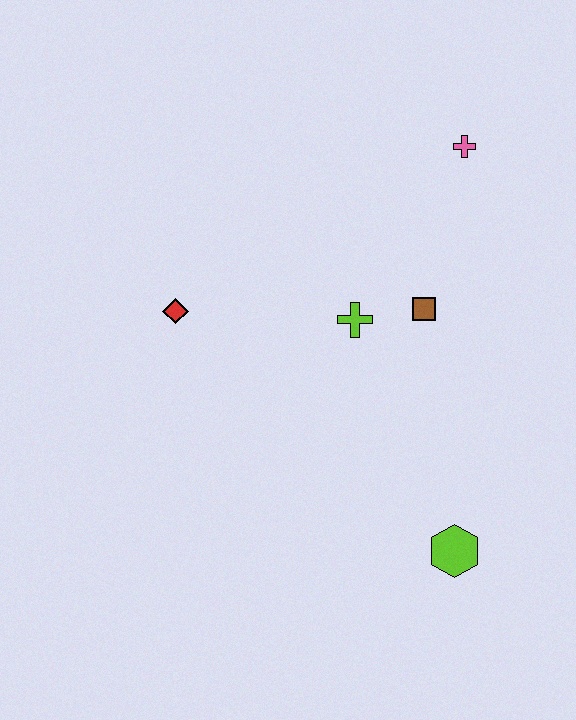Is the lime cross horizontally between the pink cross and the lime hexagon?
No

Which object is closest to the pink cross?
The brown square is closest to the pink cross.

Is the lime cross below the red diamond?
Yes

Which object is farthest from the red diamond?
The lime hexagon is farthest from the red diamond.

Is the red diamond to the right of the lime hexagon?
No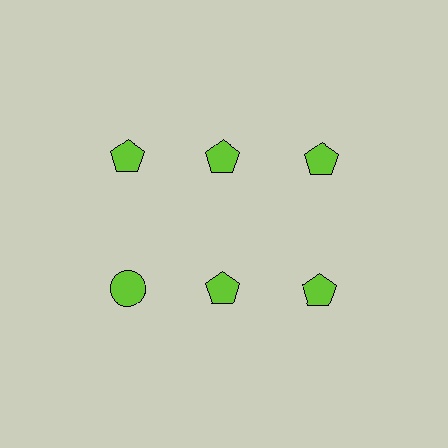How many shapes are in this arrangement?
There are 6 shapes arranged in a grid pattern.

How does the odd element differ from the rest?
It has a different shape: circle instead of pentagon.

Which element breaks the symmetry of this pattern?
The lime circle in the second row, leftmost column breaks the symmetry. All other shapes are lime pentagons.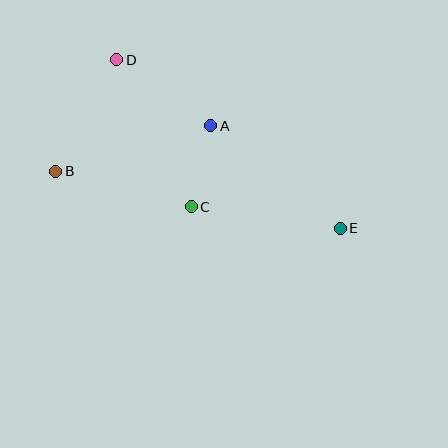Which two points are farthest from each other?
Points B and E are farthest from each other.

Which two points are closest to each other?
Points A and C are closest to each other.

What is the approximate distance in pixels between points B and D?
The distance between B and D is approximately 127 pixels.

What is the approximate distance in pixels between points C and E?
The distance between C and E is approximately 150 pixels.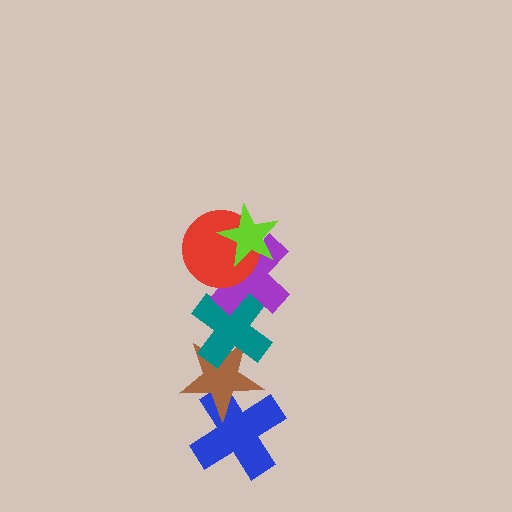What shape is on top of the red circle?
The lime star is on top of the red circle.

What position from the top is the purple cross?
The purple cross is 3rd from the top.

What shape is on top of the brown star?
The teal cross is on top of the brown star.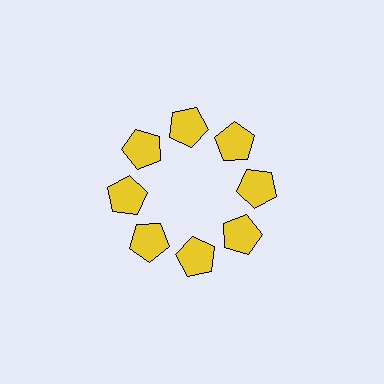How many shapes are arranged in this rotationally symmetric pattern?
There are 8 shapes, arranged in 8 groups of 1.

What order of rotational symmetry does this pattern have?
This pattern has 8-fold rotational symmetry.